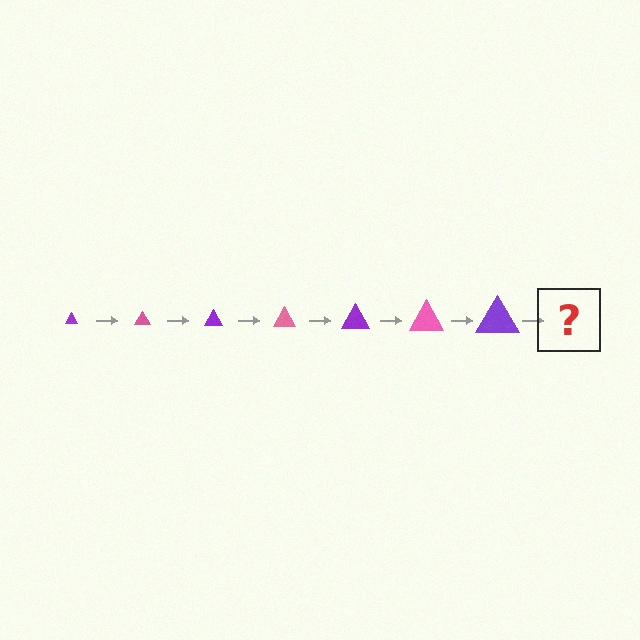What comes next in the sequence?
The next element should be a pink triangle, larger than the previous one.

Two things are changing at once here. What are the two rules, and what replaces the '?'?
The two rules are that the triangle grows larger each step and the color cycles through purple and pink. The '?' should be a pink triangle, larger than the previous one.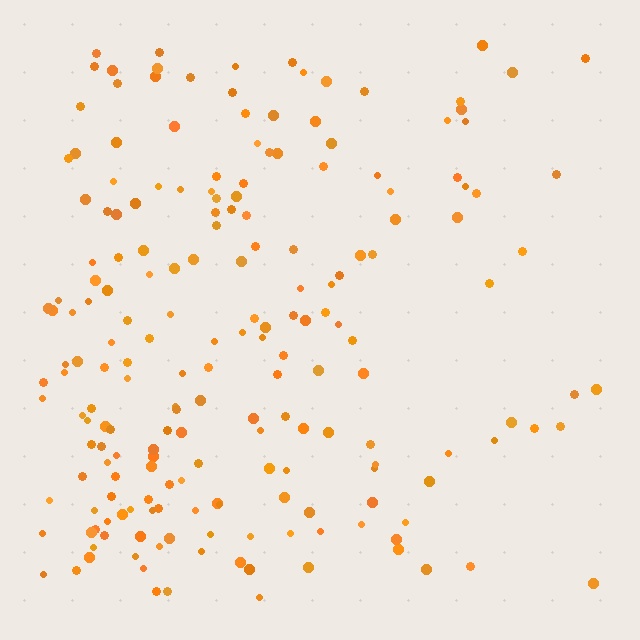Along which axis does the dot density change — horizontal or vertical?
Horizontal.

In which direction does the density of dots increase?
From right to left, with the left side densest.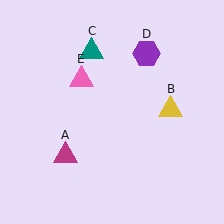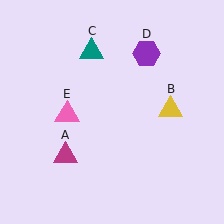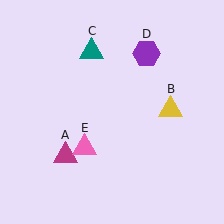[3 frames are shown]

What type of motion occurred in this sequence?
The pink triangle (object E) rotated counterclockwise around the center of the scene.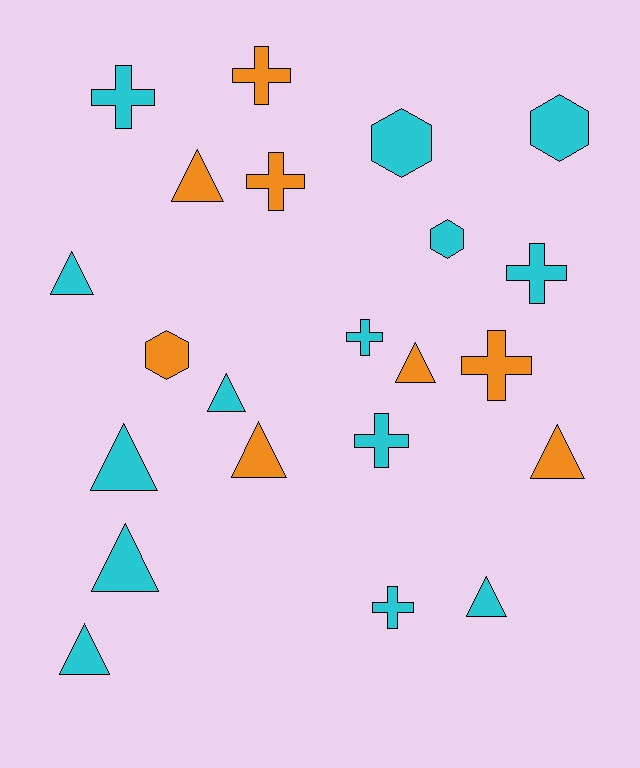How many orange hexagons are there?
There is 1 orange hexagon.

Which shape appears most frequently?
Triangle, with 10 objects.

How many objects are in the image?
There are 22 objects.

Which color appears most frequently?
Cyan, with 14 objects.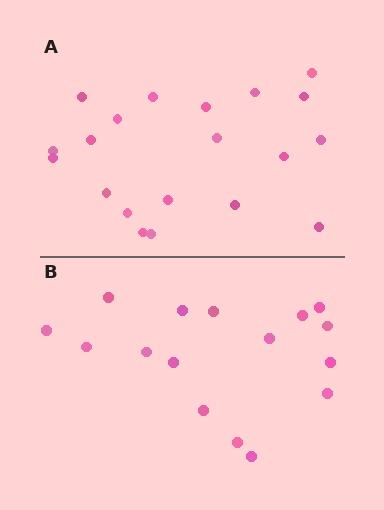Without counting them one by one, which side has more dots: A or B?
Region A (the top region) has more dots.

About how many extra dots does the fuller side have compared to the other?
Region A has about 4 more dots than region B.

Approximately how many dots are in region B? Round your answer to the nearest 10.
About 20 dots. (The exact count is 16, which rounds to 20.)